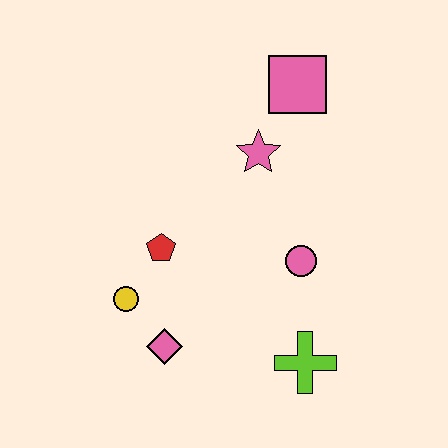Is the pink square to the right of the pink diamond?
Yes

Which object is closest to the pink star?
The pink square is closest to the pink star.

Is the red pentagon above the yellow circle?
Yes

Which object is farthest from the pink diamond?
The pink square is farthest from the pink diamond.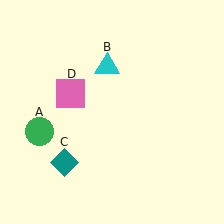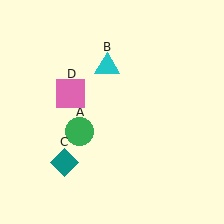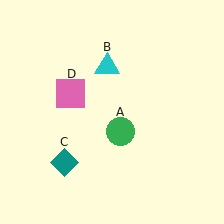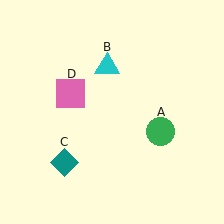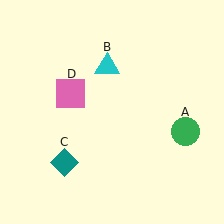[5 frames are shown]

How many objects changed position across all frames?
1 object changed position: green circle (object A).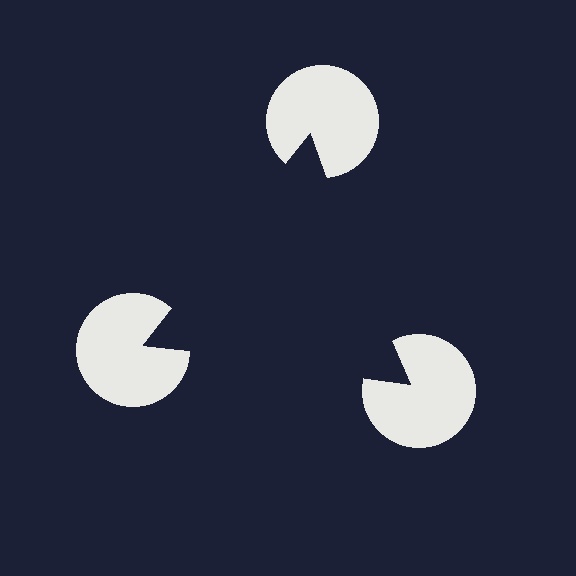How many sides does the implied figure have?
3 sides.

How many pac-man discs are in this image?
There are 3 — one at each vertex of the illusory triangle.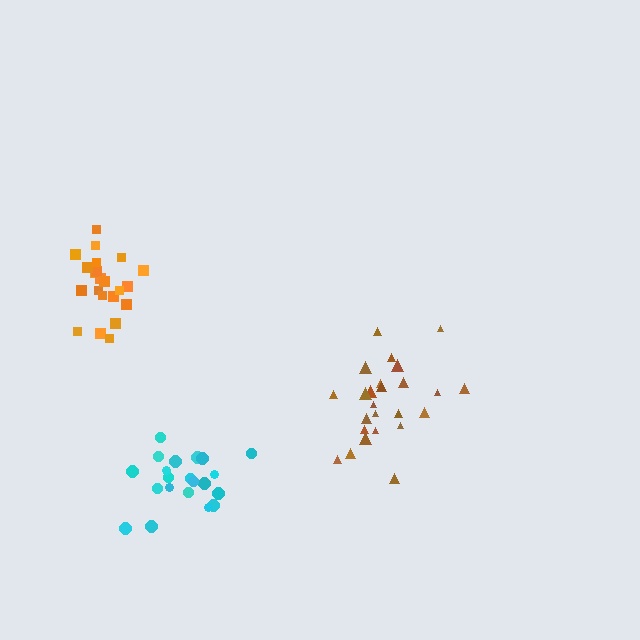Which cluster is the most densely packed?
Orange.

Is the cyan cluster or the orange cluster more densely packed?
Orange.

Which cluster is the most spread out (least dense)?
Cyan.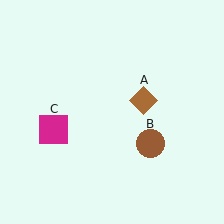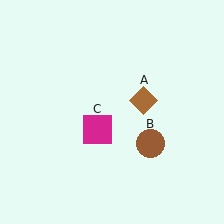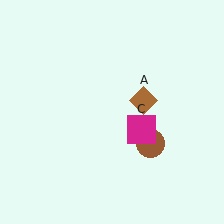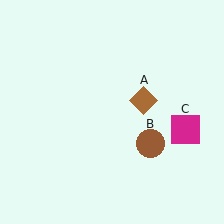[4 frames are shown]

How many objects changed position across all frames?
1 object changed position: magenta square (object C).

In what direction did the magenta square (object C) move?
The magenta square (object C) moved right.